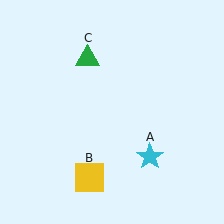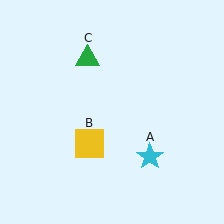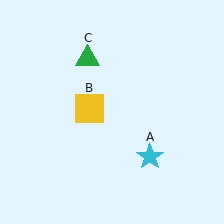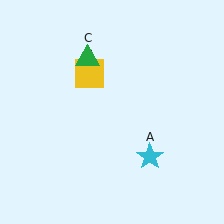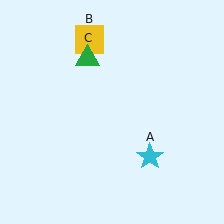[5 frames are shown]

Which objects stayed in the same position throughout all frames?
Cyan star (object A) and green triangle (object C) remained stationary.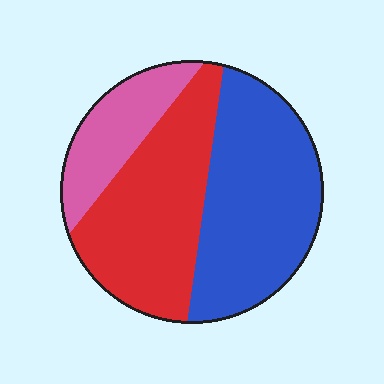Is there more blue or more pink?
Blue.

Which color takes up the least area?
Pink, at roughly 20%.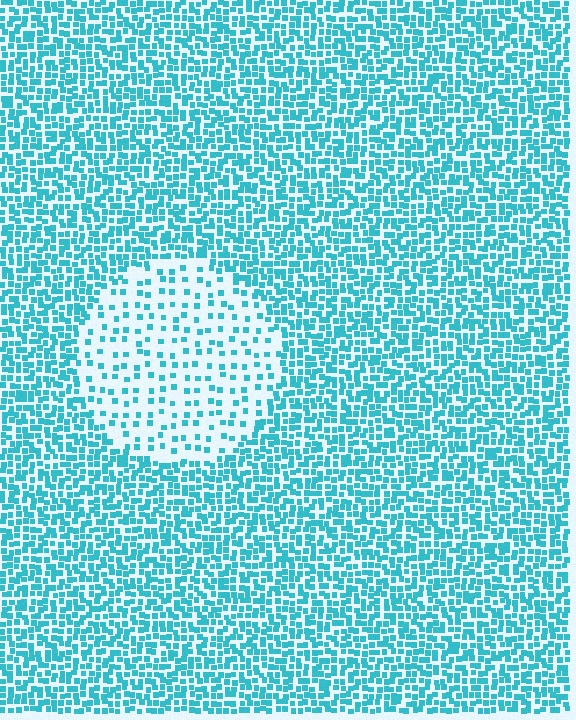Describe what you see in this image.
The image contains small cyan elements arranged at two different densities. A circle-shaped region is visible where the elements are less densely packed than the surrounding area.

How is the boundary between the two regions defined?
The boundary is defined by a change in element density (approximately 2.8x ratio). All elements are the same color, size, and shape.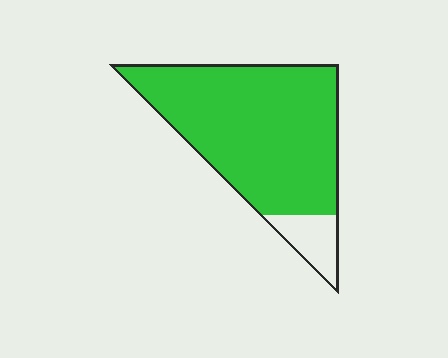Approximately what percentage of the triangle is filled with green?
Approximately 90%.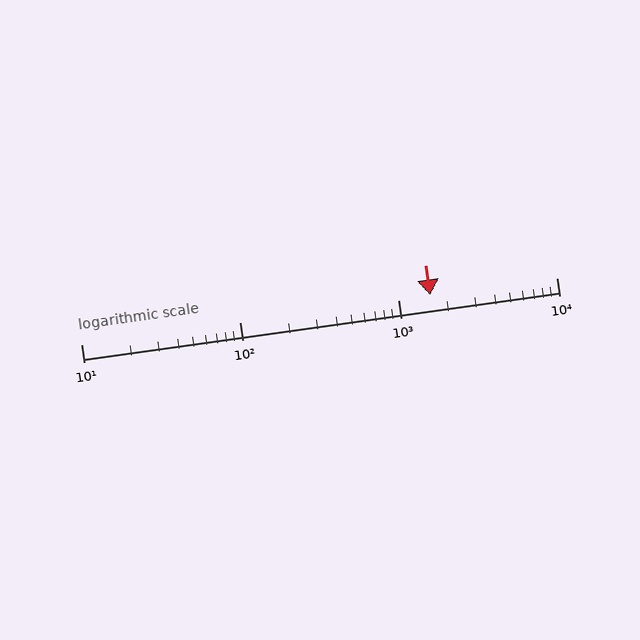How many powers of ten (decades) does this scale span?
The scale spans 3 decades, from 10 to 10000.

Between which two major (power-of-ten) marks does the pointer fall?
The pointer is between 1000 and 10000.